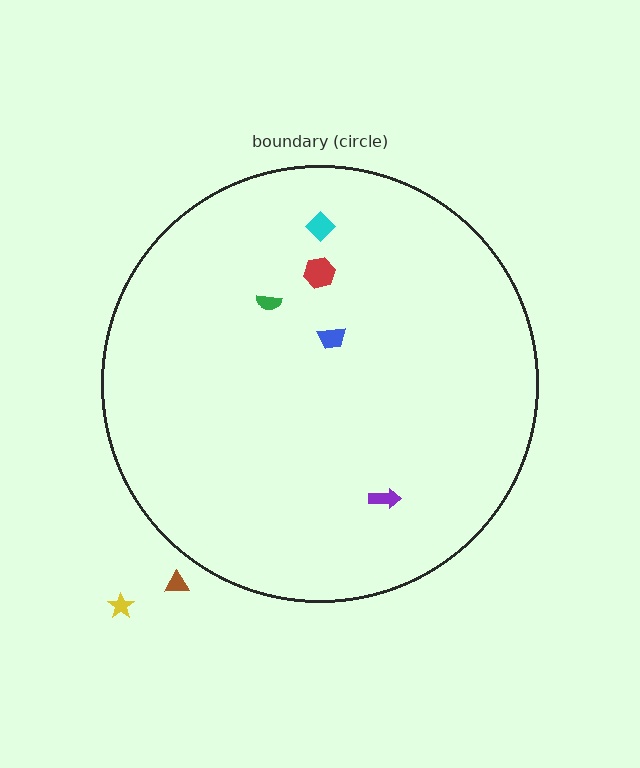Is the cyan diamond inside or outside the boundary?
Inside.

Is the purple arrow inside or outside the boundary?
Inside.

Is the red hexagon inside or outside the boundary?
Inside.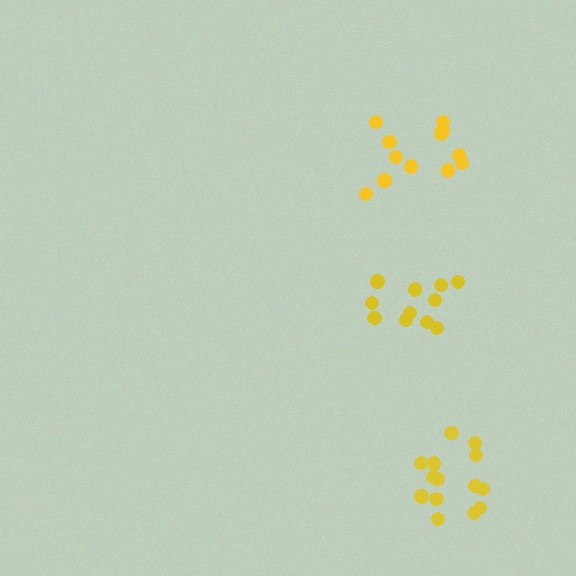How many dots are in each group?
Group 1: 12 dots, Group 2: 15 dots, Group 3: 12 dots (39 total).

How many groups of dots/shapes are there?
There are 3 groups.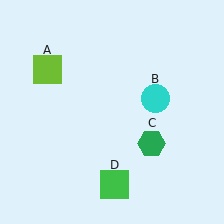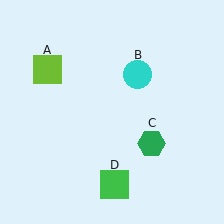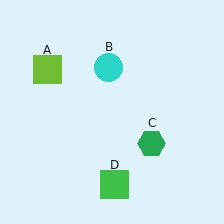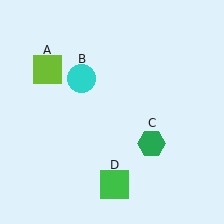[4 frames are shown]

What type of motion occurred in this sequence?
The cyan circle (object B) rotated counterclockwise around the center of the scene.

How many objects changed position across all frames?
1 object changed position: cyan circle (object B).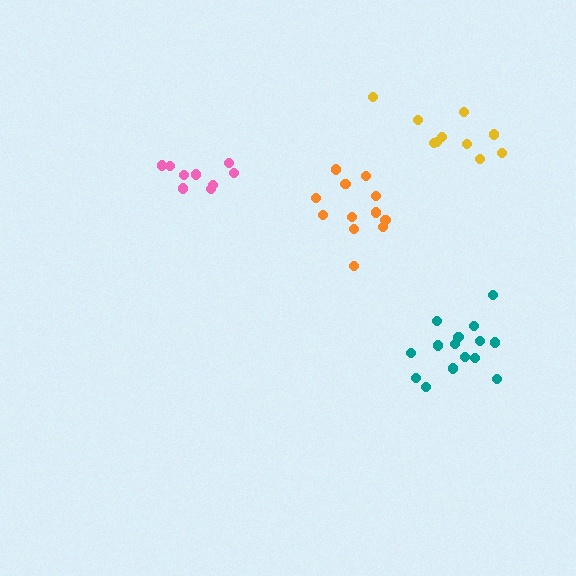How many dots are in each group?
Group 1: 10 dots, Group 2: 10 dots, Group 3: 12 dots, Group 4: 15 dots (47 total).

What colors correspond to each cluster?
The clusters are colored: yellow, pink, orange, teal.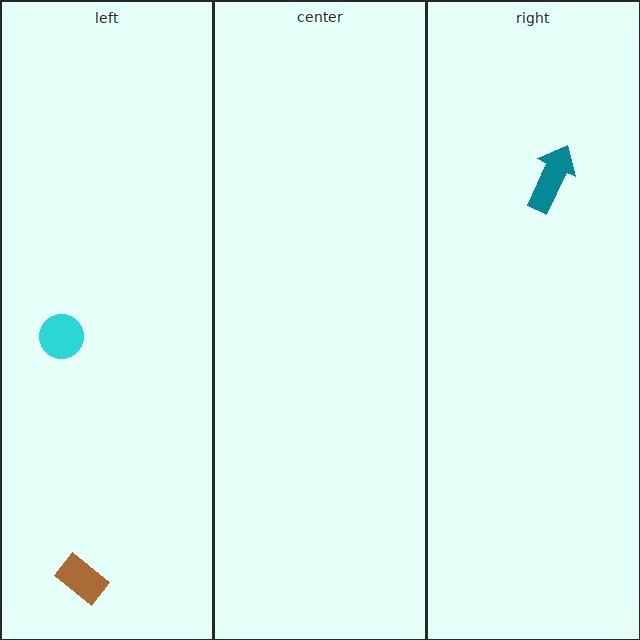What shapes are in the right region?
The teal arrow.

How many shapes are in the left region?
2.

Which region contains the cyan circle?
The left region.